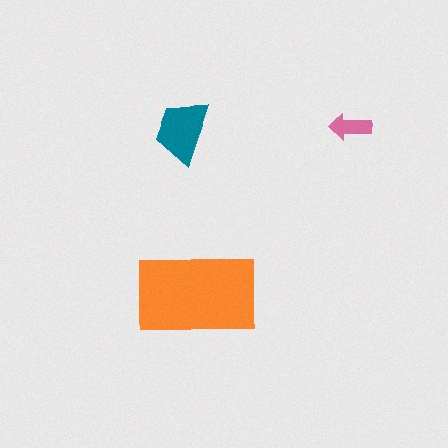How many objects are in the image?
There are 3 objects in the image.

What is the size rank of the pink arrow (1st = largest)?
3rd.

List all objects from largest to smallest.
The orange rectangle, the teal trapezoid, the pink arrow.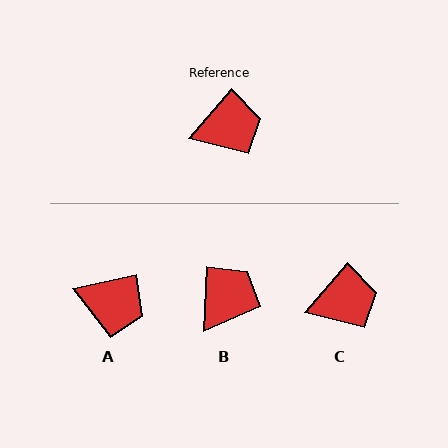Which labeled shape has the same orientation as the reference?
C.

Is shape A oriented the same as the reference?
No, it is off by about 37 degrees.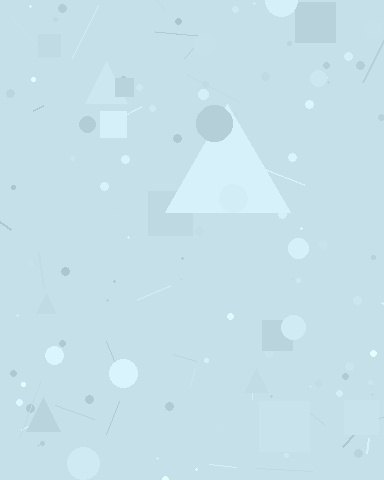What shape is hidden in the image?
A triangle is hidden in the image.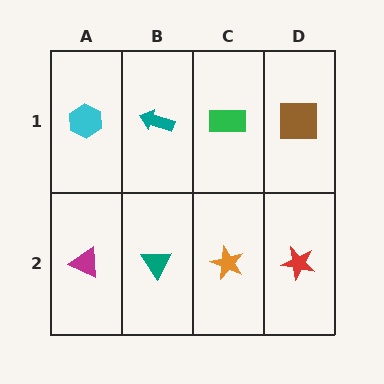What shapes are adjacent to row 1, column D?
A red star (row 2, column D), a green rectangle (row 1, column C).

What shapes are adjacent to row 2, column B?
A teal arrow (row 1, column B), a magenta triangle (row 2, column A), an orange star (row 2, column C).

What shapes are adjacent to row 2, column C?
A green rectangle (row 1, column C), a teal triangle (row 2, column B), a red star (row 2, column D).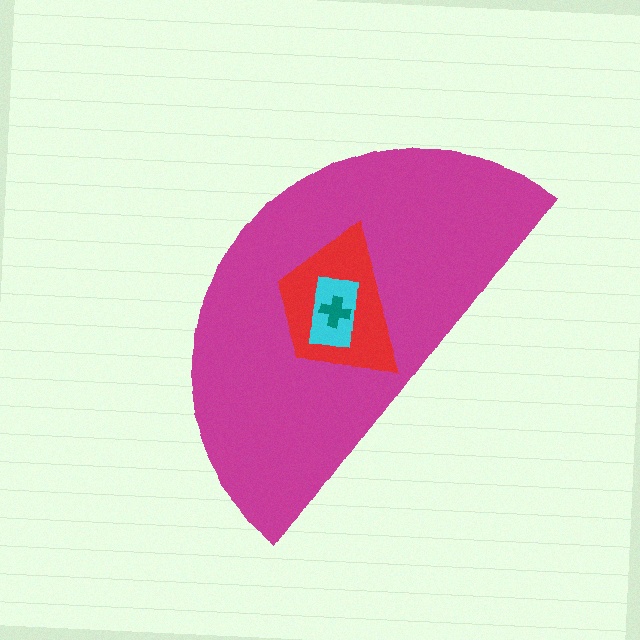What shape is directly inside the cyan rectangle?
The teal cross.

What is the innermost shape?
The teal cross.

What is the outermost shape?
The magenta semicircle.